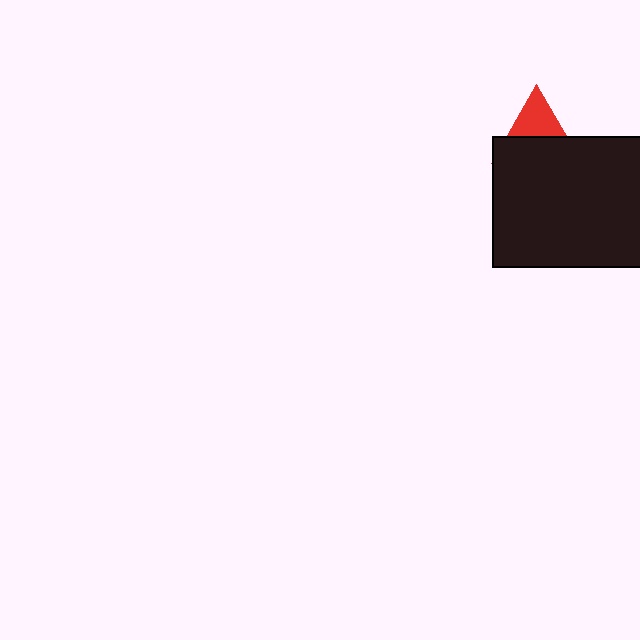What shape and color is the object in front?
The object in front is a black rectangle.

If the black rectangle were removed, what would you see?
You would see the complete red triangle.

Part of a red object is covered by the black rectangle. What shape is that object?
It is a triangle.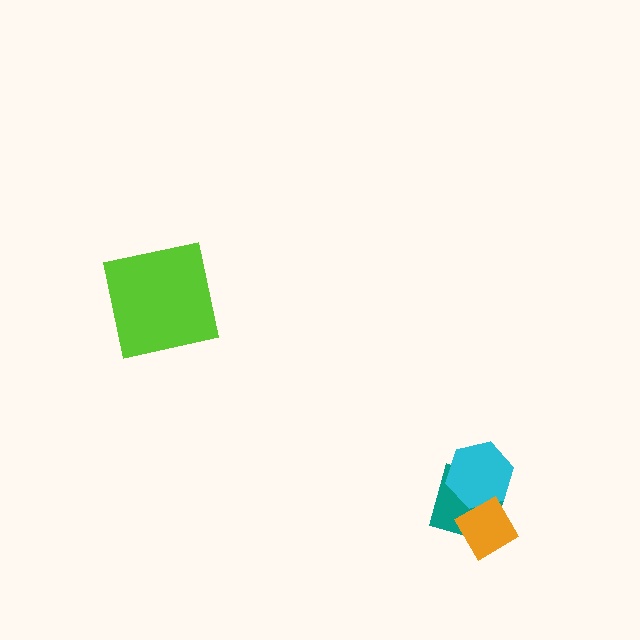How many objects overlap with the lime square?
0 objects overlap with the lime square.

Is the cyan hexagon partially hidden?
Yes, it is partially covered by another shape.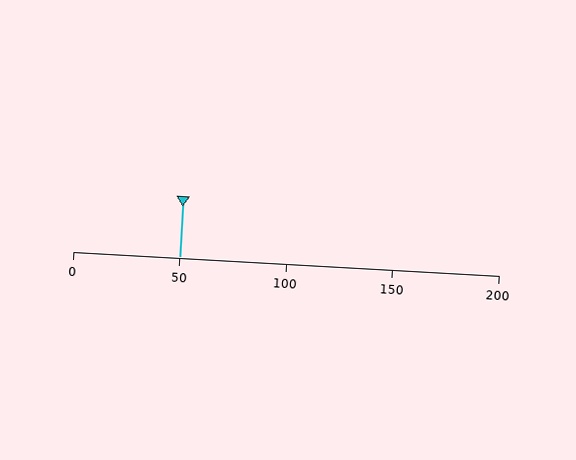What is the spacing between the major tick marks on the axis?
The major ticks are spaced 50 apart.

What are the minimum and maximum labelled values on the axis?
The axis runs from 0 to 200.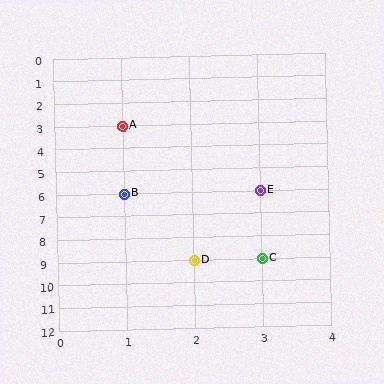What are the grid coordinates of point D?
Point D is at grid coordinates (2, 9).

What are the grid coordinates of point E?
Point E is at grid coordinates (3, 6).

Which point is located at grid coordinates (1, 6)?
Point B is at (1, 6).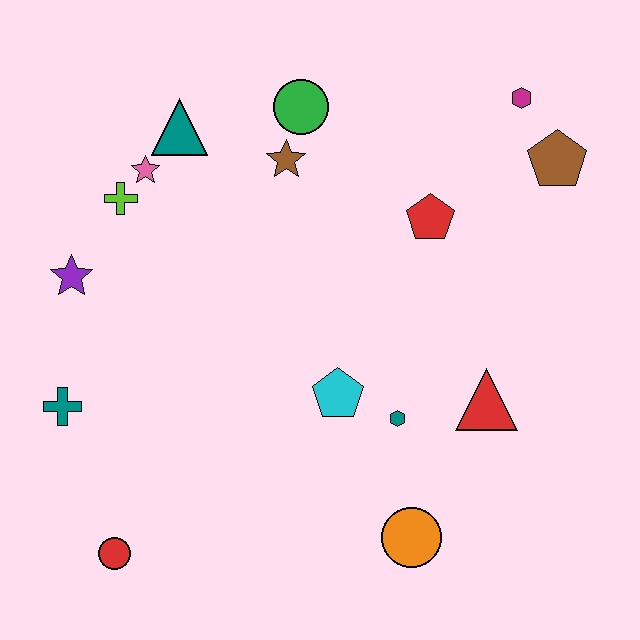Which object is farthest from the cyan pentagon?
The magenta hexagon is farthest from the cyan pentagon.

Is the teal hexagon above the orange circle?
Yes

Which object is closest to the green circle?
The brown star is closest to the green circle.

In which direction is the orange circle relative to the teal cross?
The orange circle is to the right of the teal cross.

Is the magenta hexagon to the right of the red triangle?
Yes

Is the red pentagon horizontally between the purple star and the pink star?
No